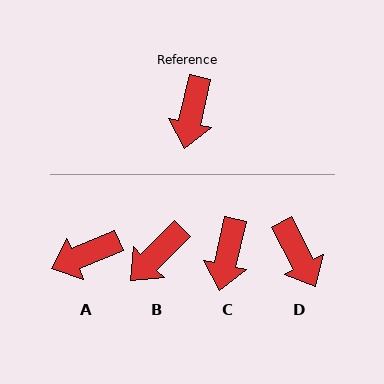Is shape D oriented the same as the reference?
No, it is off by about 40 degrees.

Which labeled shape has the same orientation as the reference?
C.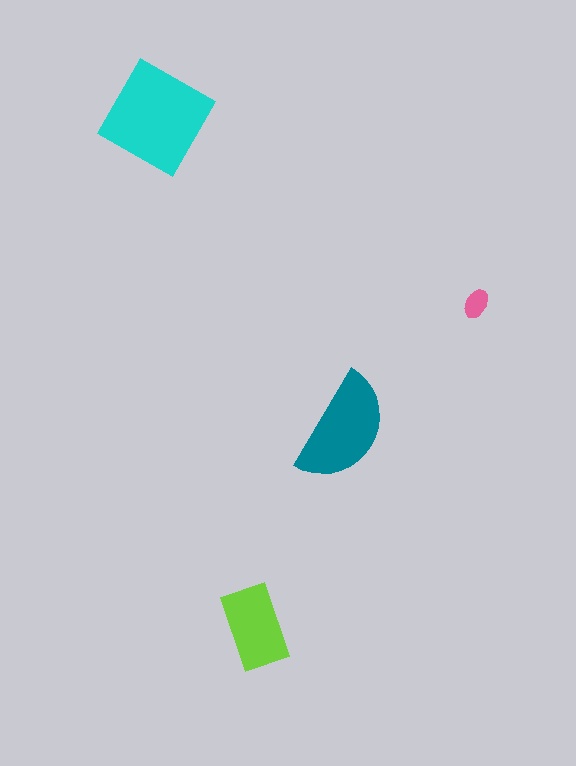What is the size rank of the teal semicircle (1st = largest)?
2nd.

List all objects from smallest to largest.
The pink ellipse, the lime rectangle, the teal semicircle, the cyan square.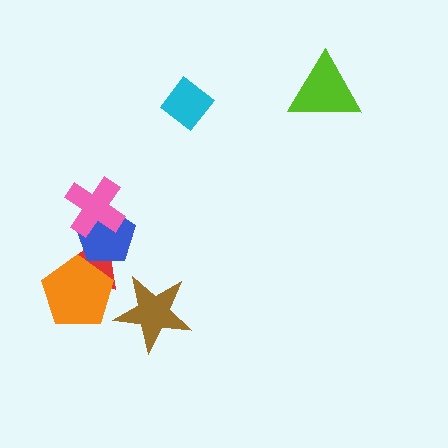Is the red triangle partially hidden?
Yes, it is partially covered by another shape.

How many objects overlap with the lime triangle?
0 objects overlap with the lime triangle.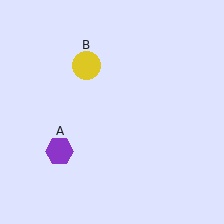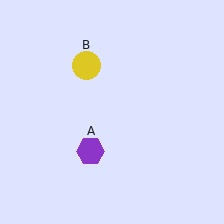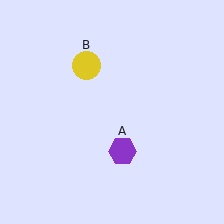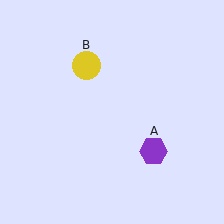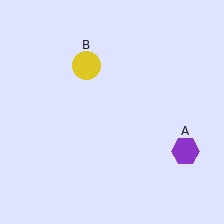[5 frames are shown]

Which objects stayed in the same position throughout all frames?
Yellow circle (object B) remained stationary.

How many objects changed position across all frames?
1 object changed position: purple hexagon (object A).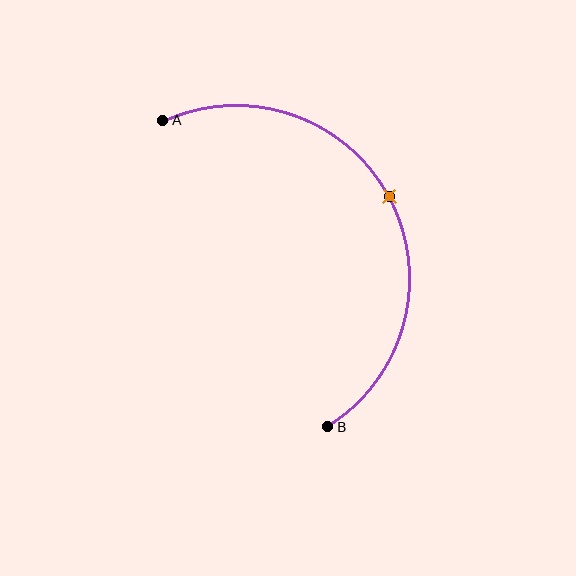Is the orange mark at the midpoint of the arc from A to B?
Yes. The orange mark lies on the arc at equal arc-length from both A and B — it is the arc midpoint.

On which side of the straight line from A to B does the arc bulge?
The arc bulges to the right of the straight line connecting A and B.